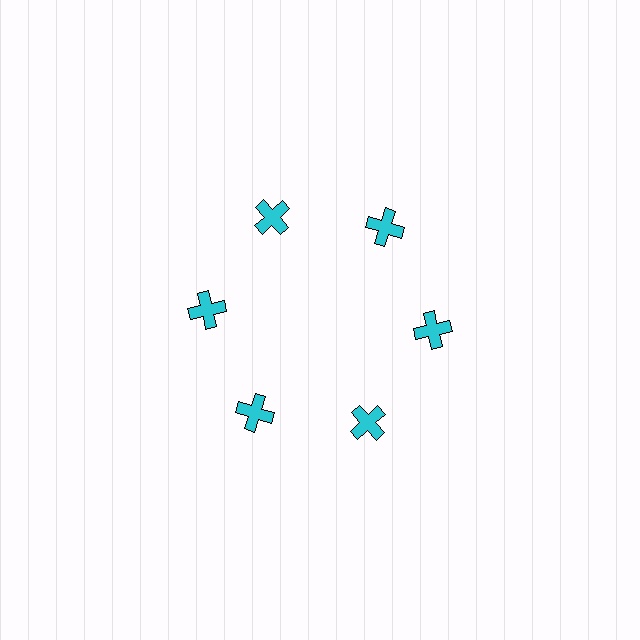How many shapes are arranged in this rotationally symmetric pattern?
There are 6 shapes, arranged in 6 groups of 1.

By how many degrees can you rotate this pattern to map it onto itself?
The pattern maps onto itself every 60 degrees of rotation.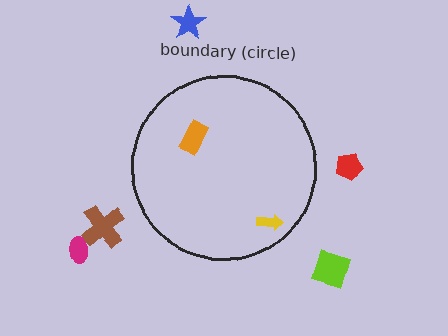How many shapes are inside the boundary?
2 inside, 5 outside.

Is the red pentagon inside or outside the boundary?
Outside.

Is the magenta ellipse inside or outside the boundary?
Outside.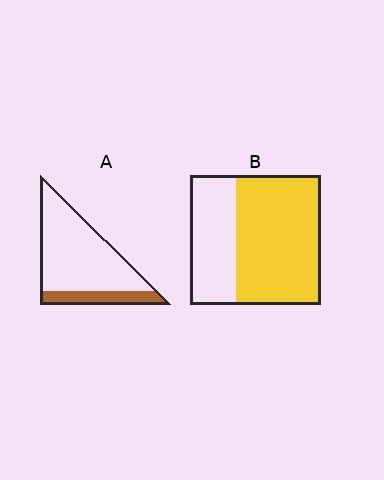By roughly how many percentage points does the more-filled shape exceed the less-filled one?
By roughly 45 percentage points (B over A).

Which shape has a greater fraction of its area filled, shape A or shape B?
Shape B.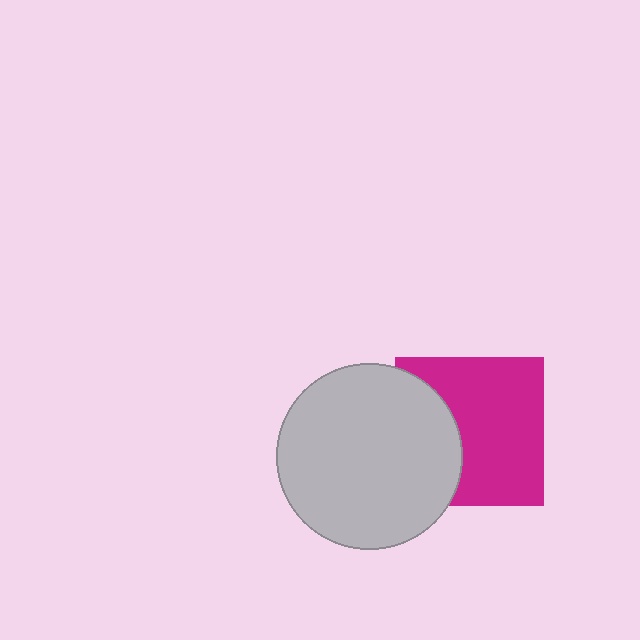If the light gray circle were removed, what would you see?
You would see the complete magenta square.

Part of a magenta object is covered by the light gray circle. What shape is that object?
It is a square.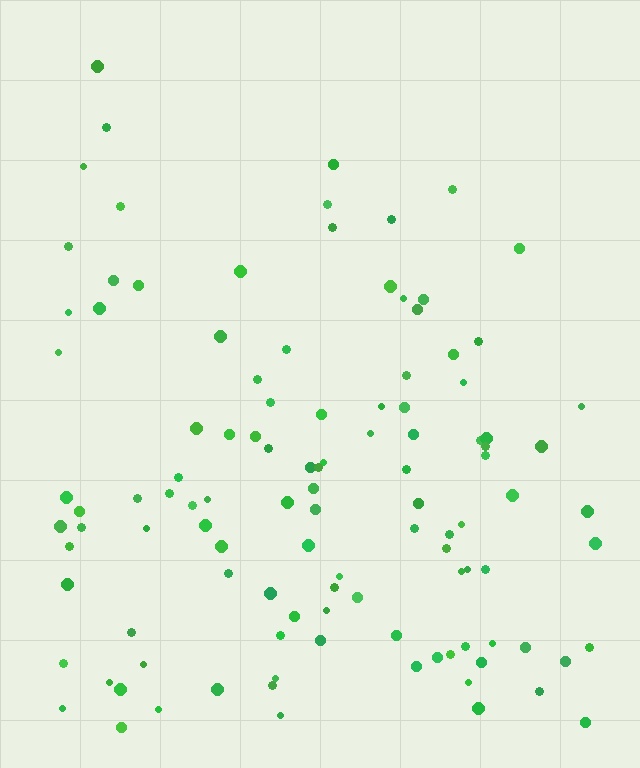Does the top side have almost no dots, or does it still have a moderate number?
Still a moderate number, just noticeably fewer than the bottom.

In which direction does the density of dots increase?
From top to bottom, with the bottom side densest.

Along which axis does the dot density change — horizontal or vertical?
Vertical.